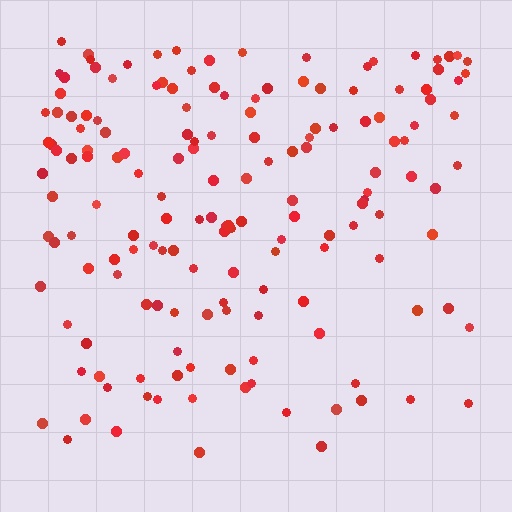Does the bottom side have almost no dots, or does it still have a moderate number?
Still a moderate number, just noticeably fewer than the top.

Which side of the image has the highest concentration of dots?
The top.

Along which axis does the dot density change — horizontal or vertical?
Vertical.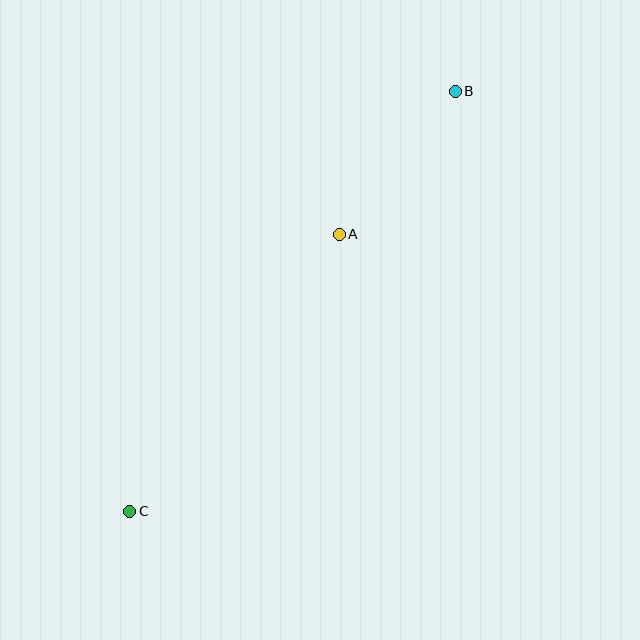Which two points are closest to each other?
Points A and B are closest to each other.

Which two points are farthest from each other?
Points B and C are farthest from each other.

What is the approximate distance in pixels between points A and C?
The distance between A and C is approximately 347 pixels.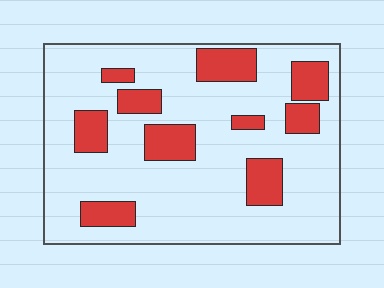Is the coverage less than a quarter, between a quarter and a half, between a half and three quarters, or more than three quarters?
Less than a quarter.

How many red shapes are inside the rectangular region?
10.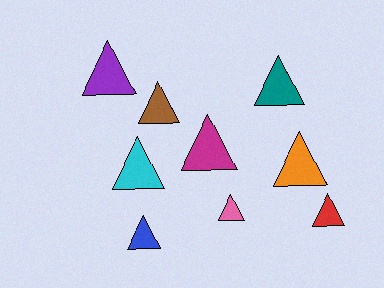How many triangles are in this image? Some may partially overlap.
There are 9 triangles.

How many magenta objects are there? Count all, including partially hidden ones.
There is 1 magenta object.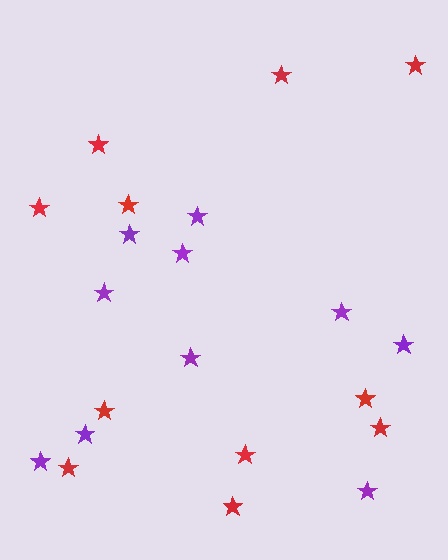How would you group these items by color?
There are 2 groups: one group of purple stars (10) and one group of red stars (11).